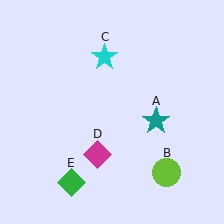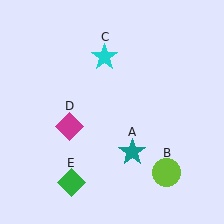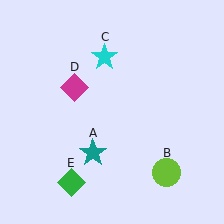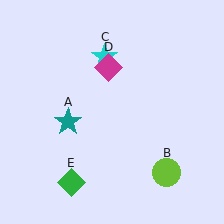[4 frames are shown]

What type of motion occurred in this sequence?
The teal star (object A), magenta diamond (object D) rotated clockwise around the center of the scene.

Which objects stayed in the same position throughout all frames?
Lime circle (object B) and cyan star (object C) and green diamond (object E) remained stationary.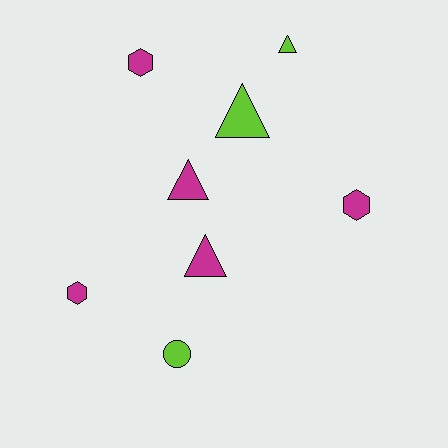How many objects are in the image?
There are 8 objects.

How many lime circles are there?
There is 1 lime circle.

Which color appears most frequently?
Magenta, with 5 objects.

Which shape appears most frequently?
Triangle, with 4 objects.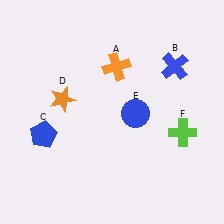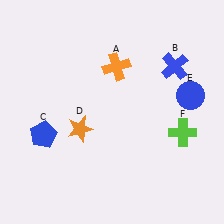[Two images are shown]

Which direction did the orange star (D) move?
The orange star (D) moved down.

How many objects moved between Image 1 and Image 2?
2 objects moved between the two images.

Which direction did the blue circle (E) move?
The blue circle (E) moved right.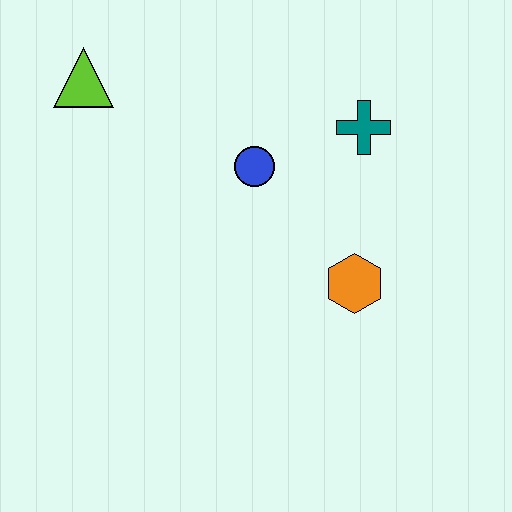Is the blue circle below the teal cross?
Yes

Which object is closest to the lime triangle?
The blue circle is closest to the lime triangle.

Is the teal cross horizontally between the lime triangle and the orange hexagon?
No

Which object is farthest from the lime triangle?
The orange hexagon is farthest from the lime triangle.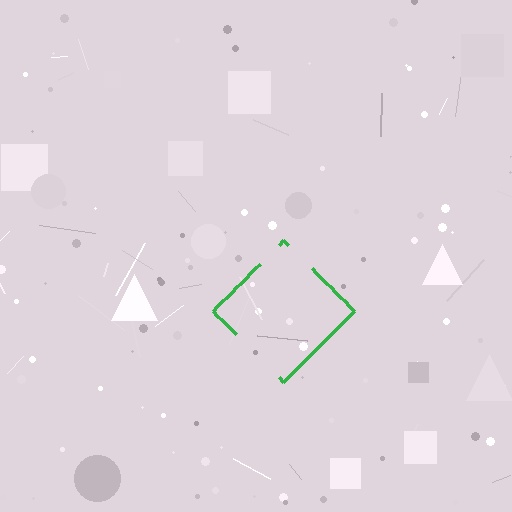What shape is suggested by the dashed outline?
The dashed outline suggests a diamond.